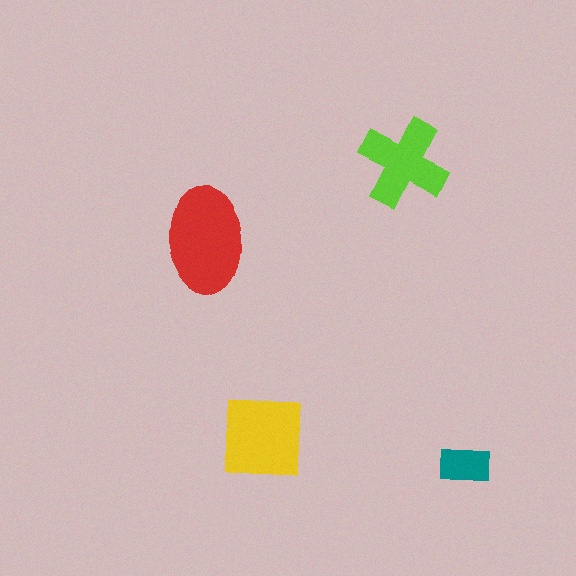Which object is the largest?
The red ellipse.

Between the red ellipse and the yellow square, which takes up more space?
The red ellipse.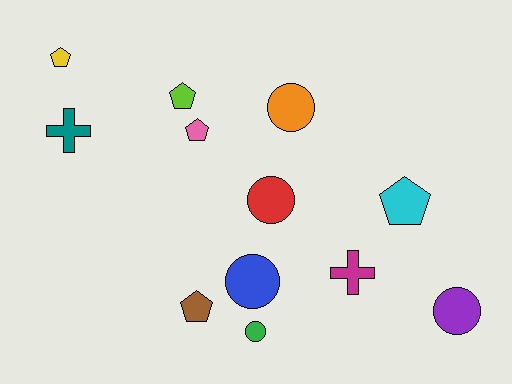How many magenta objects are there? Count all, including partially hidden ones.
There is 1 magenta object.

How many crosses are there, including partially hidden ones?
There are 2 crosses.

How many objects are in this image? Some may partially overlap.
There are 12 objects.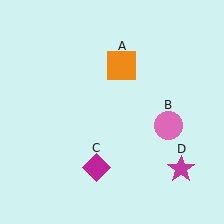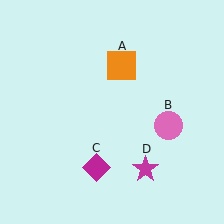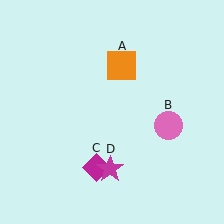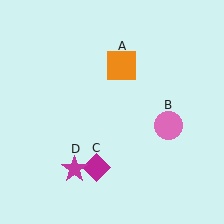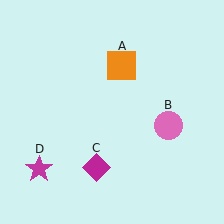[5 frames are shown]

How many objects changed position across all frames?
1 object changed position: magenta star (object D).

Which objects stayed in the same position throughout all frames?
Orange square (object A) and pink circle (object B) and magenta diamond (object C) remained stationary.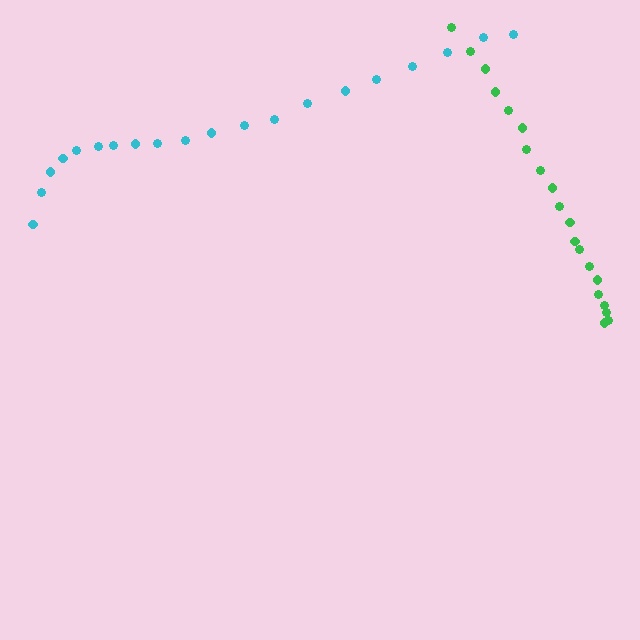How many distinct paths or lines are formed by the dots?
There are 2 distinct paths.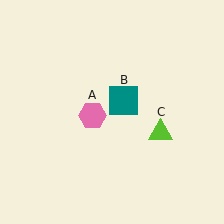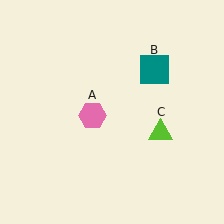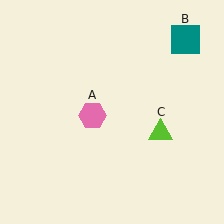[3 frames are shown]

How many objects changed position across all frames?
1 object changed position: teal square (object B).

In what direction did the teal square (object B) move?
The teal square (object B) moved up and to the right.